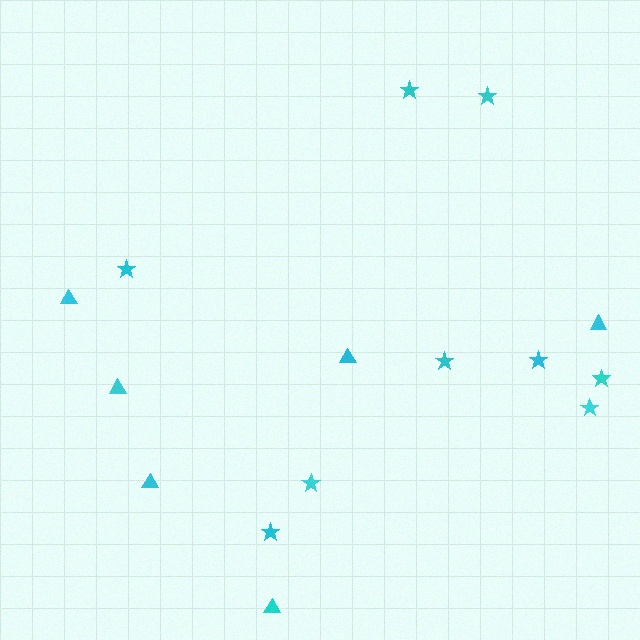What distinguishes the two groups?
There are 2 groups: one group of stars (9) and one group of triangles (6).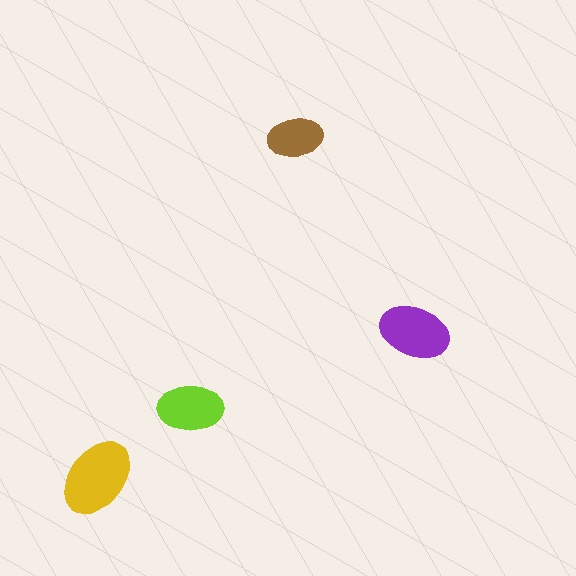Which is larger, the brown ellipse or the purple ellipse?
The purple one.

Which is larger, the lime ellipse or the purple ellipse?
The purple one.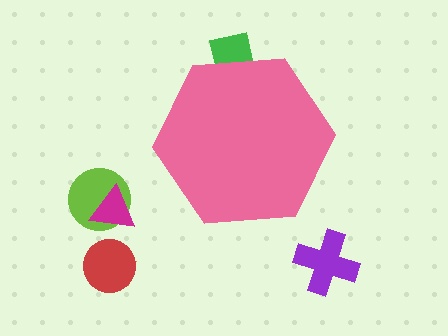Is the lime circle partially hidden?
No, the lime circle is fully visible.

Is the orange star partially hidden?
No, the orange star is fully visible.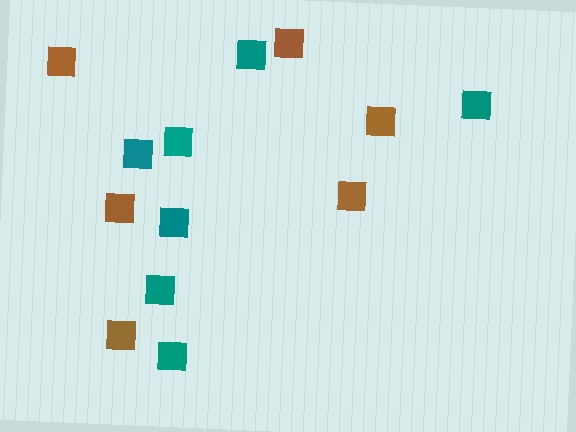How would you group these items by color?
There are 2 groups: one group of teal squares (7) and one group of brown squares (6).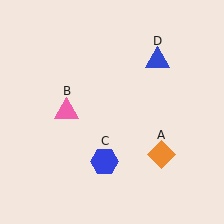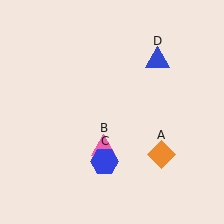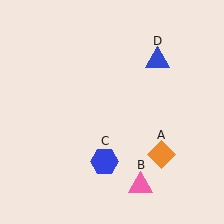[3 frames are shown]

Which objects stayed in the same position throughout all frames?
Orange diamond (object A) and blue hexagon (object C) and blue triangle (object D) remained stationary.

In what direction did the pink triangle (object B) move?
The pink triangle (object B) moved down and to the right.